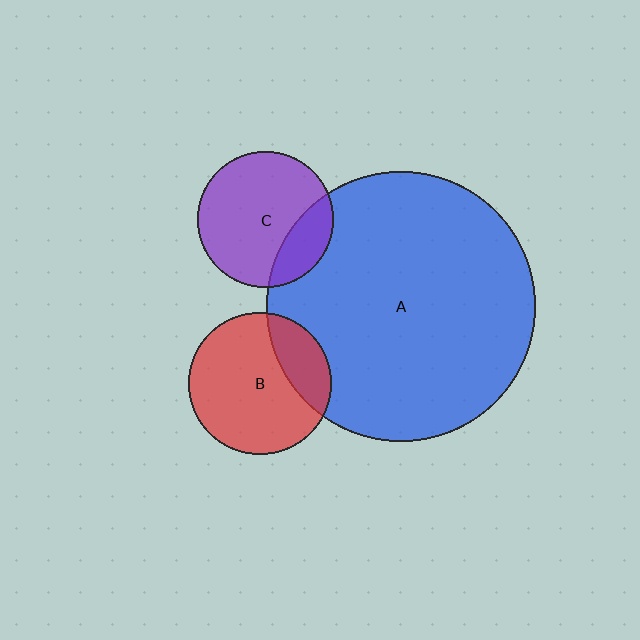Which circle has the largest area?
Circle A (blue).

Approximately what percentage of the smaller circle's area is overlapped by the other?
Approximately 25%.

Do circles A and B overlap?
Yes.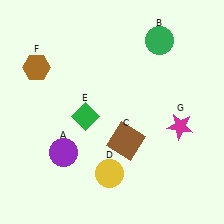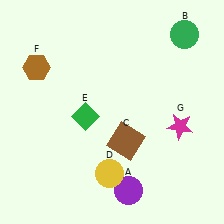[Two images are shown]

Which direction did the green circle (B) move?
The green circle (B) moved right.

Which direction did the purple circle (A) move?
The purple circle (A) moved right.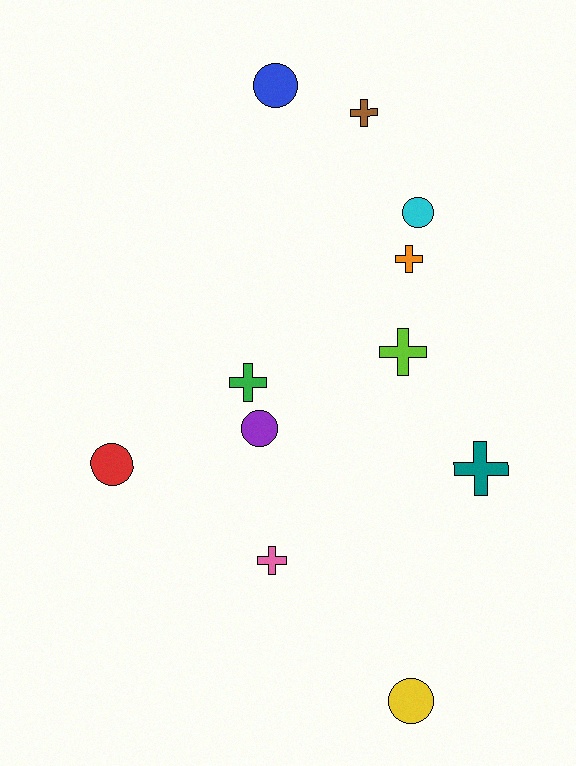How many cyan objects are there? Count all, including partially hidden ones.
There is 1 cyan object.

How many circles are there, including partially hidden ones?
There are 5 circles.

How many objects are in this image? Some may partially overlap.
There are 11 objects.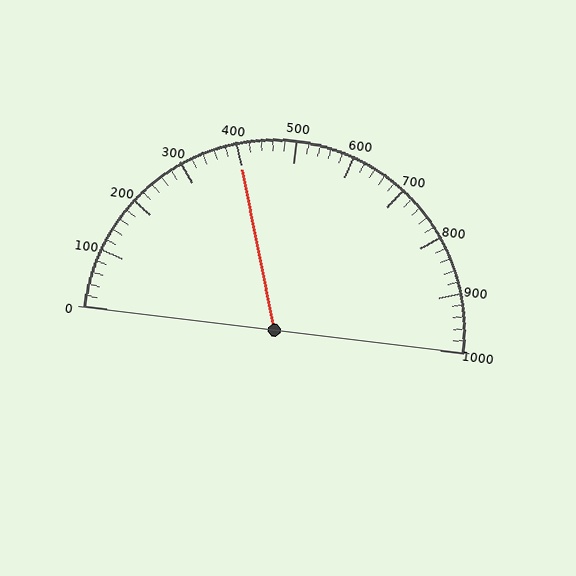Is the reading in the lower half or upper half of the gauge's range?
The reading is in the lower half of the range (0 to 1000).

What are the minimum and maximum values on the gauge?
The gauge ranges from 0 to 1000.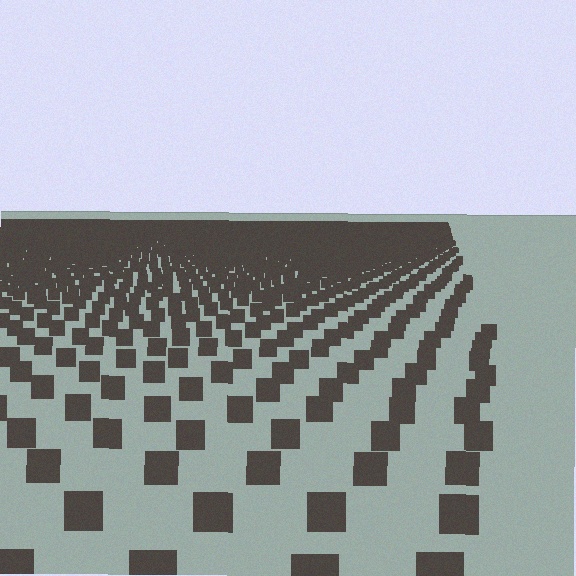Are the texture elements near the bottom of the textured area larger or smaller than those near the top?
Larger. Near the bottom, elements are closer to the viewer and appear at a bigger on-screen size.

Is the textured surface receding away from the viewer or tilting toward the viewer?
The surface is receding away from the viewer. Texture elements get smaller and denser toward the top.